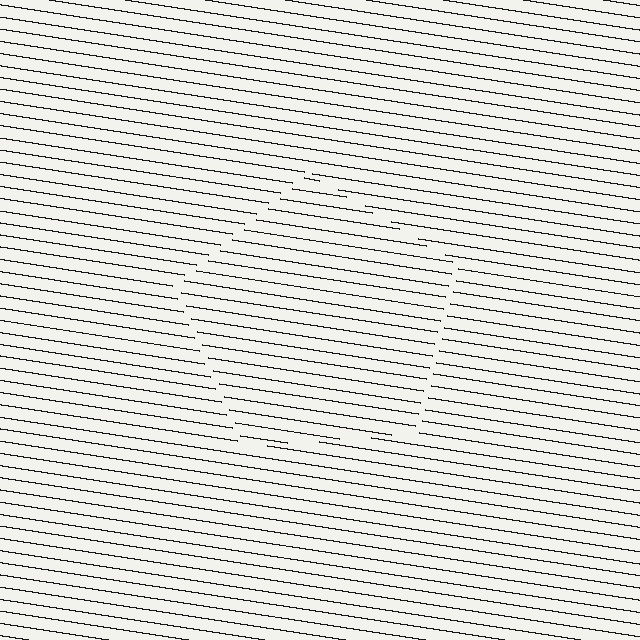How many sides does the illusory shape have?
5 sides — the line-ends trace a pentagon.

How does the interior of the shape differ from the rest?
The interior of the shape contains the same grating, shifted by half a period — the contour is defined by the phase discontinuity where line-ends from the inner and outer gratings abut.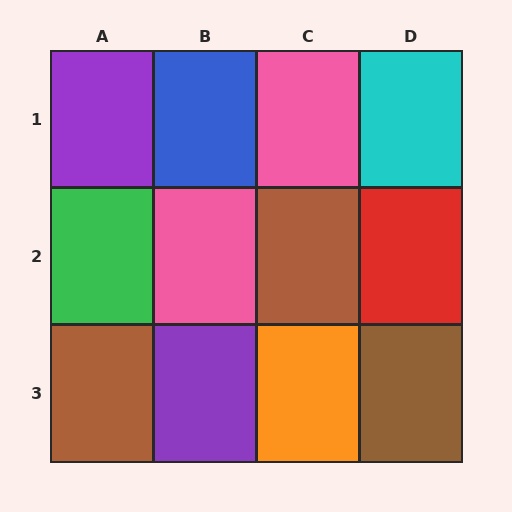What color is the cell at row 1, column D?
Cyan.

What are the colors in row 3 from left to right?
Brown, purple, orange, brown.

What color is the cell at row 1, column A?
Purple.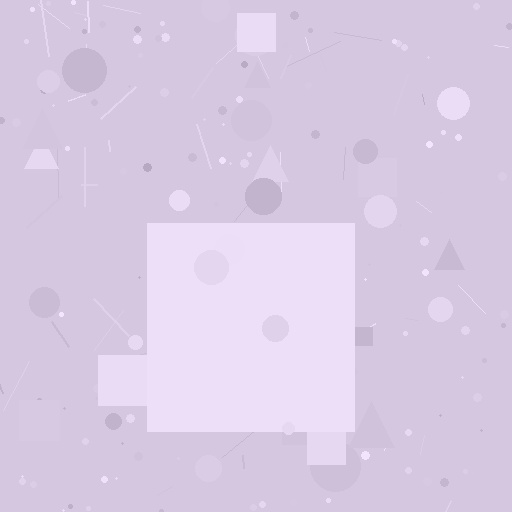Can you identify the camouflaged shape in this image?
The camouflaged shape is a square.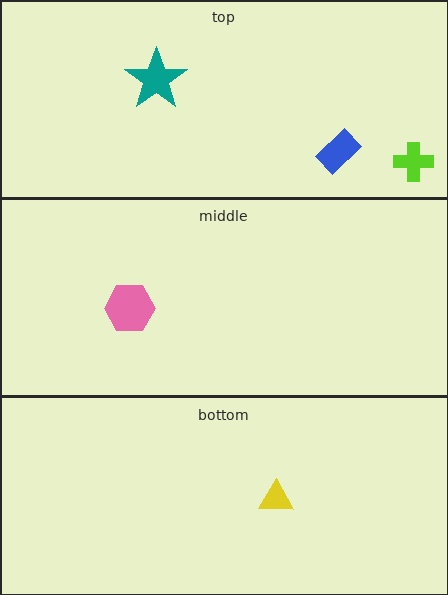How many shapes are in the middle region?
1.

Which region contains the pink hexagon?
The middle region.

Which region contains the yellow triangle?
The bottom region.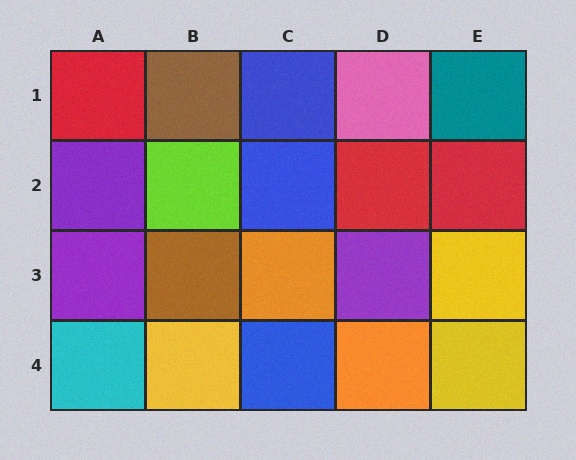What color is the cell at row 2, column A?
Purple.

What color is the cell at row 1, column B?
Brown.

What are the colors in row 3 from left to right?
Purple, brown, orange, purple, yellow.